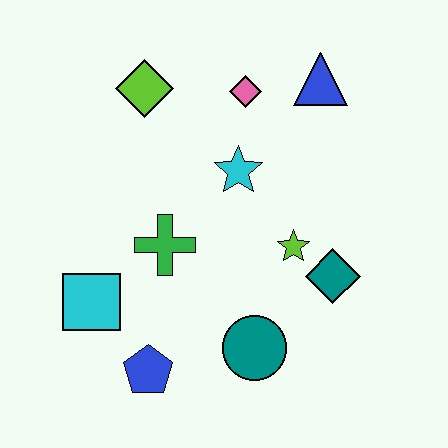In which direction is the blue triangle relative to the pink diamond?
The blue triangle is to the right of the pink diamond.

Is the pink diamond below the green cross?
No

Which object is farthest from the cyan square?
The blue triangle is farthest from the cyan square.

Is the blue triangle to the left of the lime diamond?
No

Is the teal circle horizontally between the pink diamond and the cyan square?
No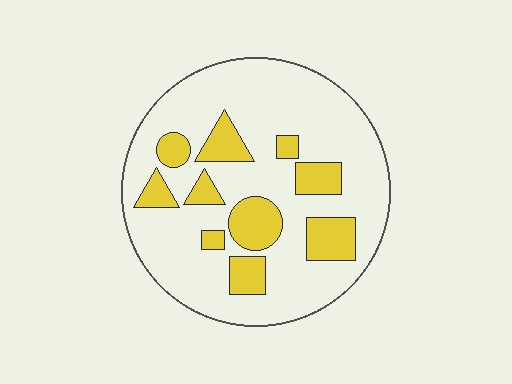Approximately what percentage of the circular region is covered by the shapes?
Approximately 25%.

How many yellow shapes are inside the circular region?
10.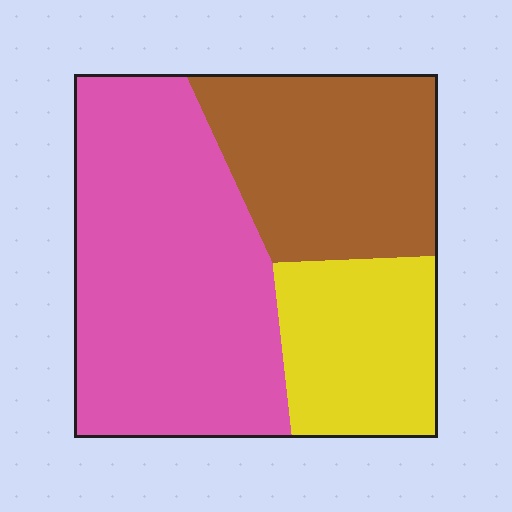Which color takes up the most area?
Pink, at roughly 50%.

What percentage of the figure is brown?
Brown covers about 30% of the figure.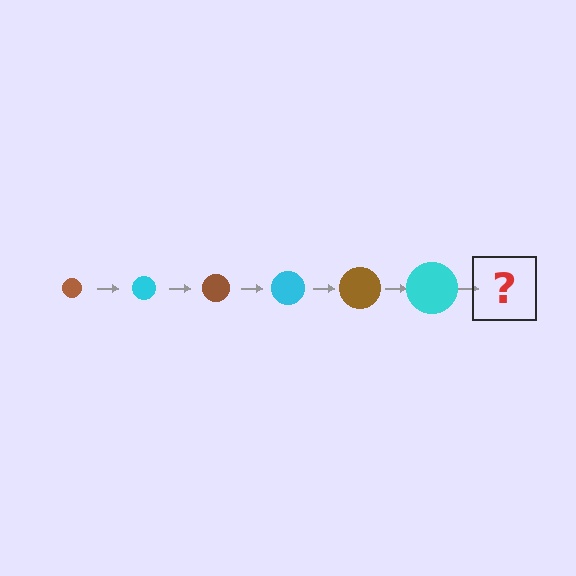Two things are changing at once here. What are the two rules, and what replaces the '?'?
The two rules are that the circle grows larger each step and the color cycles through brown and cyan. The '?' should be a brown circle, larger than the previous one.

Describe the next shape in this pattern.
It should be a brown circle, larger than the previous one.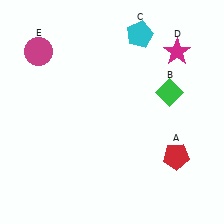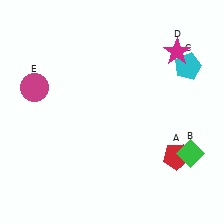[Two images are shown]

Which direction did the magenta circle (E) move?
The magenta circle (E) moved down.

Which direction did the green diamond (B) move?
The green diamond (B) moved down.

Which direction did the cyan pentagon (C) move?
The cyan pentagon (C) moved right.